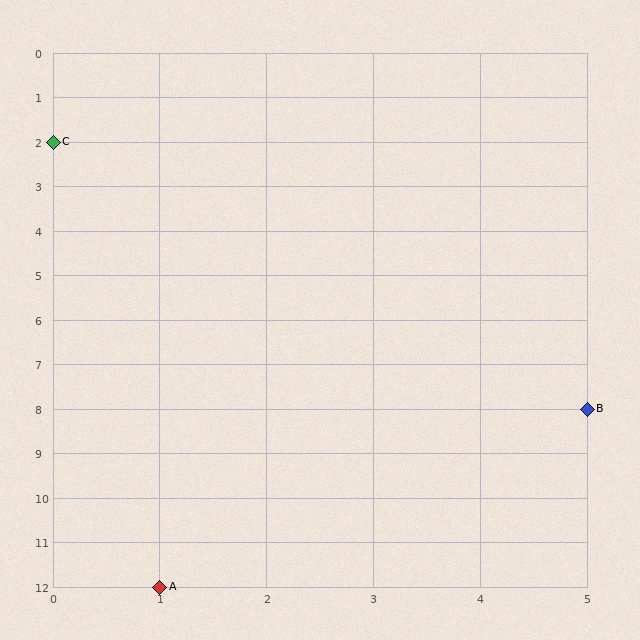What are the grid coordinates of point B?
Point B is at grid coordinates (5, 8).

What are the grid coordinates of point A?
Point A is at grid coordinates (1, 12).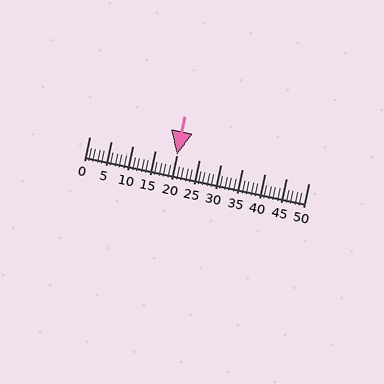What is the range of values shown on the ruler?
The ruler shows values from 0 to 50.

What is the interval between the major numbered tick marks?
The major tick marks are spaced 5 units apart.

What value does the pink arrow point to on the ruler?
The pink arrow points to approximately 20.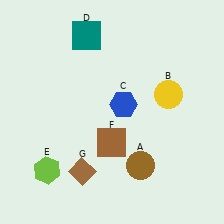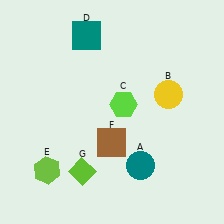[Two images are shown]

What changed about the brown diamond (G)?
In Image 1, G is brown. In Image 2, it changed to lime.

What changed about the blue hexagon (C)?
In Image 1, C is blue. In Image 2, it changed to lime.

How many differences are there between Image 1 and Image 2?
There are 3 differences between the two images.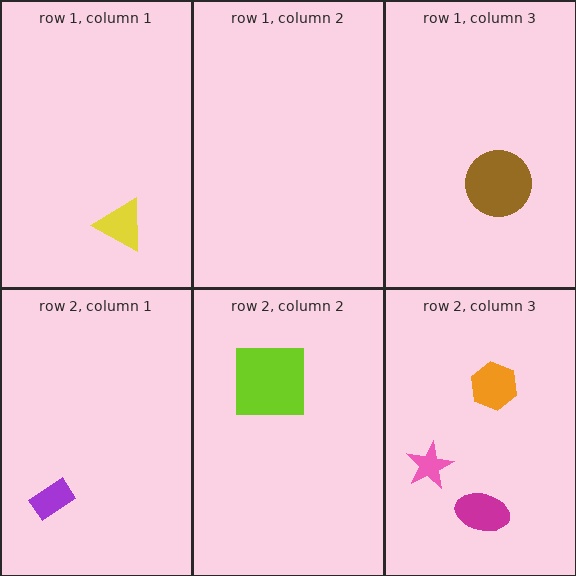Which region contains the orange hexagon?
The row 2, column 3 region.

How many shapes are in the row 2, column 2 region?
1.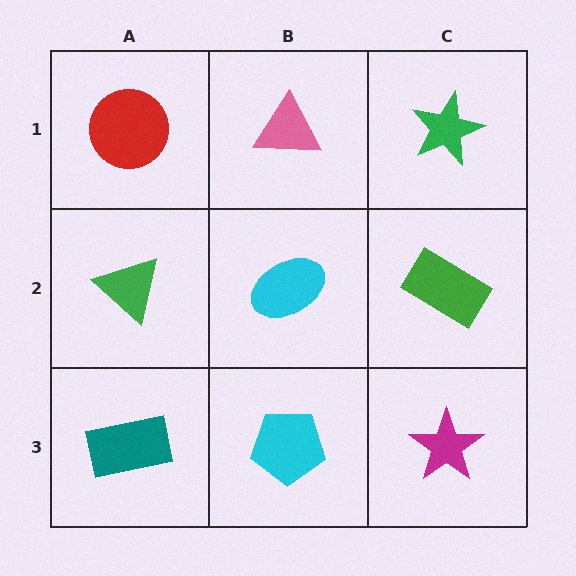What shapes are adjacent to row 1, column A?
A green triangle (row 2, column A), a pink triangle (row 1, column B).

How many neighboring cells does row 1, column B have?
3.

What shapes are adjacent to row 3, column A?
A green triangle (row 2, column A), a cyan pentagon (row 3, column B).